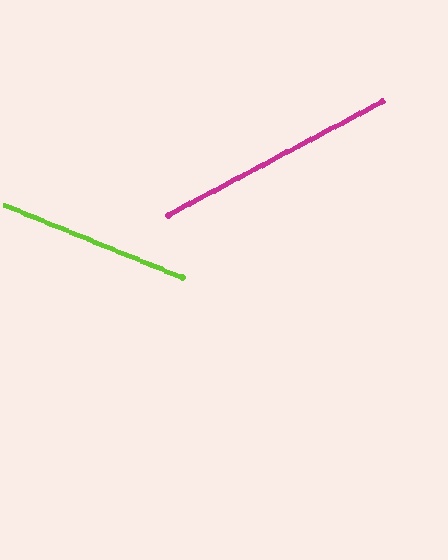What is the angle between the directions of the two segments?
Approximately 50 degrees.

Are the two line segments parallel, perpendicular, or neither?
Neither parallel nor perpendicular — they differ by about 50°.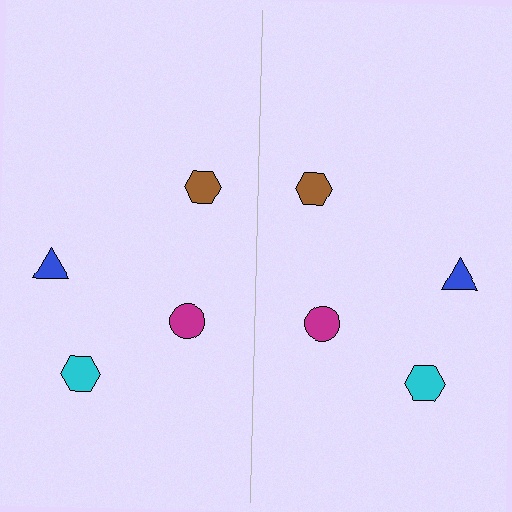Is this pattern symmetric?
Yes, this pattern has bilateral (reflection) symmetry.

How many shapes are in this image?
There are 8 shapes in this image.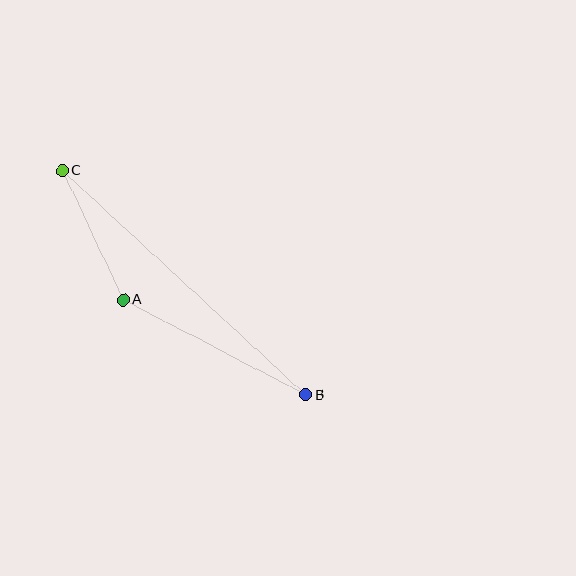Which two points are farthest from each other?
Points B and C are farthest from each other.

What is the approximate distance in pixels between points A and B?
The distance between A and B is approximately 205 pixels.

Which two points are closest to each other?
Points A and C are closest to each other.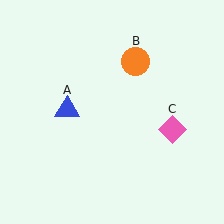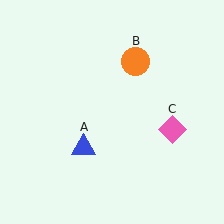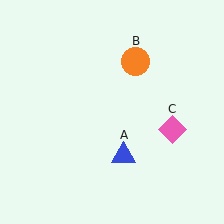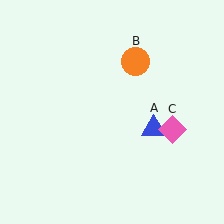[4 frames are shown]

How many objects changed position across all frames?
1 object changed position: blue triangle (object A).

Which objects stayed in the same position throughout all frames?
Orange circle (object B) and pink diamond (object C) remained stationary.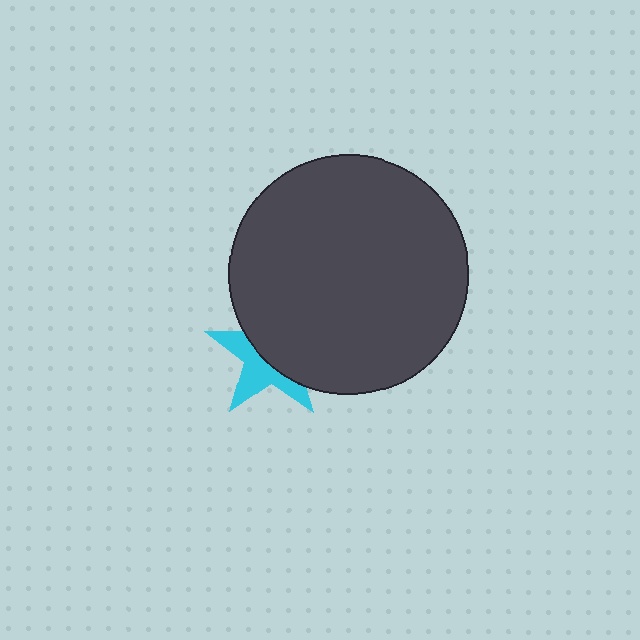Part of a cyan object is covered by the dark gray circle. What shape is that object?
It is a star.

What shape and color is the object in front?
The object in front is a dark gray circle.